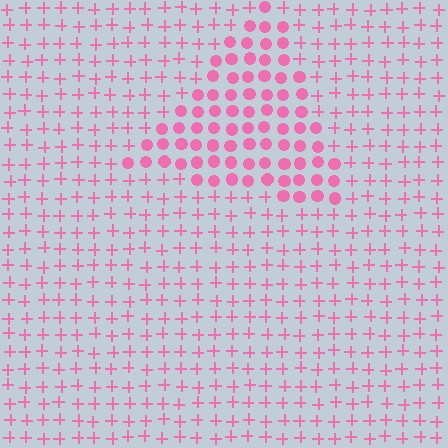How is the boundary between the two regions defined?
The boundary is defined by a change in element shape: circles inside vs. plus signs outside. All elements share the same color and spacing.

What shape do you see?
I see a triangle.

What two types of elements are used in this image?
The image uses circles inside the triangle region and plus signs outside it.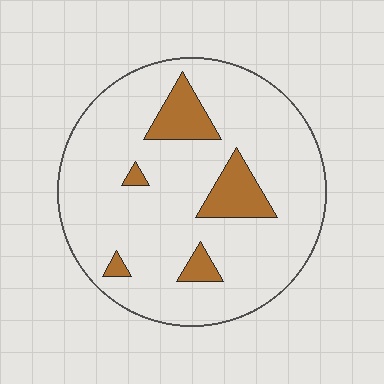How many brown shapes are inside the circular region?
5.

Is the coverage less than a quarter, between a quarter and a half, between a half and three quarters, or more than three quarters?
Less than a quarter.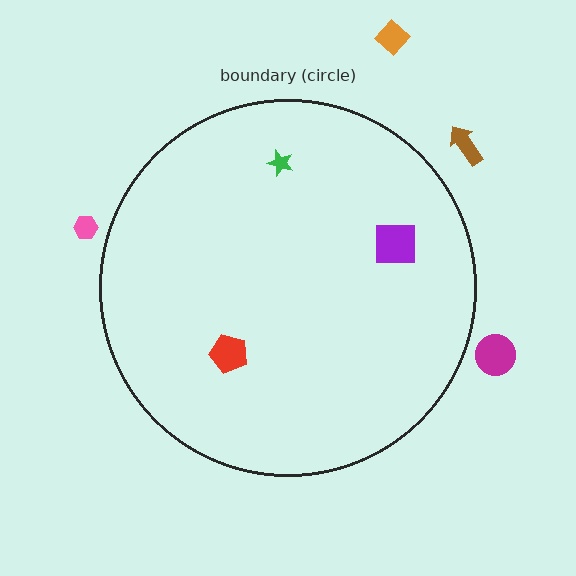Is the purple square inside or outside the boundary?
Inside.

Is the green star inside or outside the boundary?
Inside.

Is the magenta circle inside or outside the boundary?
Outside.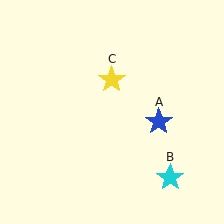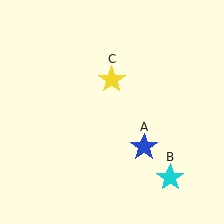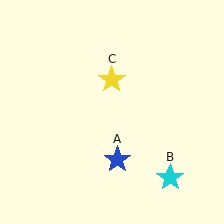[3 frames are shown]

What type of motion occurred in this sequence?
The blue star (object A) rotated clockwise around the center of the scene.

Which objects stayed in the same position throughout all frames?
Cyan star (object B) and yellow star (object C) remained stationary.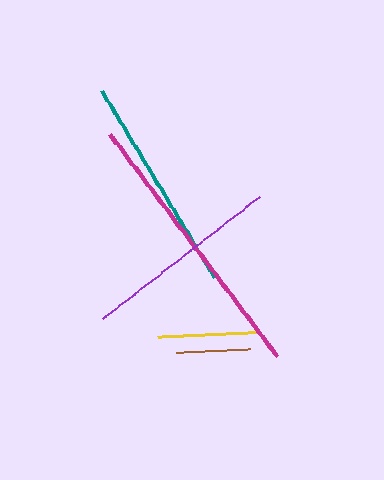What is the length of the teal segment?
The teal segment is approximately 219 pixels long.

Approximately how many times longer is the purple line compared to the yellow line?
The purple line is approximately 1.9 times the length of the yellow line.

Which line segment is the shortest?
The brown line is the shortest at approximately 73 pixels.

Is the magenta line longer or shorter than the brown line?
The magenta line is longer than the brown line.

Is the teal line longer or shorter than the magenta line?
The magenta line is longer than the teal line.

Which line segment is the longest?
The magenta line is the longest at approximately 278 pixels.